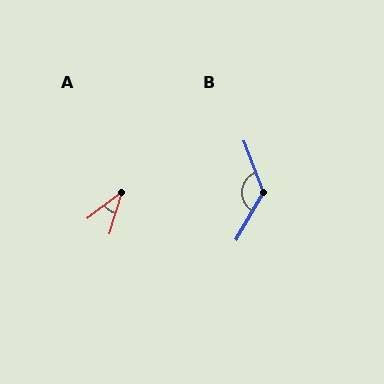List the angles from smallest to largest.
A (35°), B (129°).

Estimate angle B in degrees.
Approximately 129 degrees.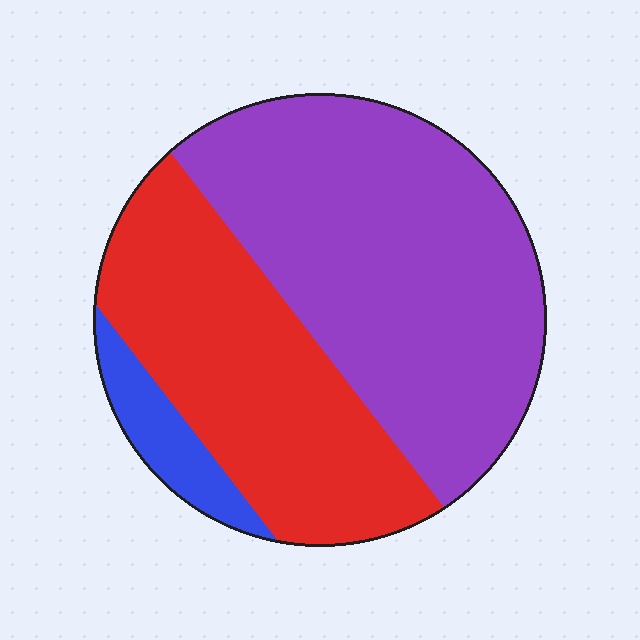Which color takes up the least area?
Blue, at roughly 10%.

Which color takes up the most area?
Purple, at roughly 55%.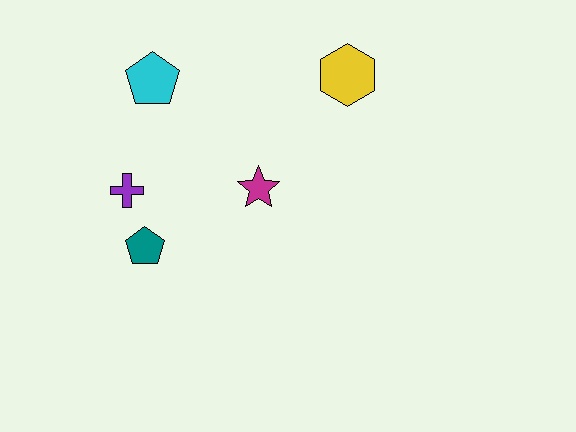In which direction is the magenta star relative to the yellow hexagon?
The magenta star is below the yellow hexagon.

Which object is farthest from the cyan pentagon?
The yellow hexagon is farthest from the cyan pentagon.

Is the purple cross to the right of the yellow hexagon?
No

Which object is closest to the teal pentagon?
The purple cross is closest to the teal pentagon.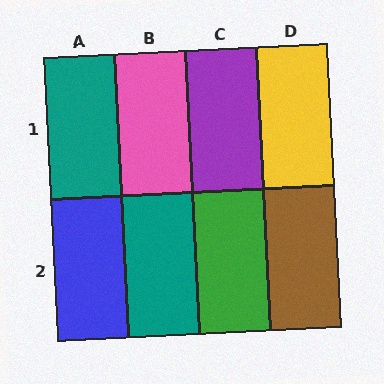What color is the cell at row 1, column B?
Pink.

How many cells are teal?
2 cells are teal.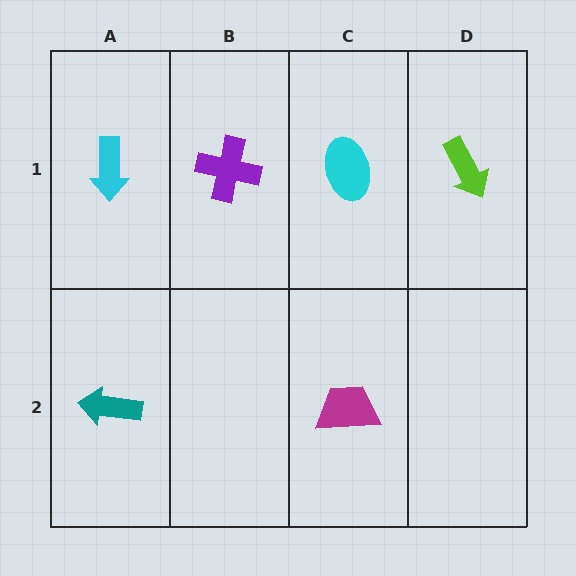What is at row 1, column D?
A lime arrow.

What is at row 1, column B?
A purple cross.